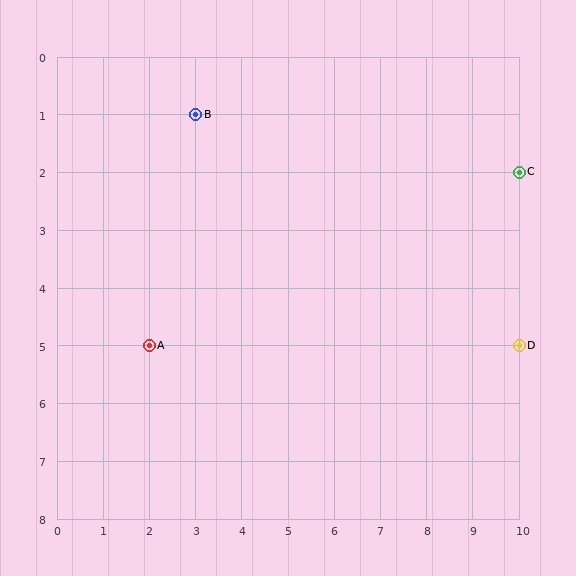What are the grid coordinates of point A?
Point A is at grid coordinates (2, 5).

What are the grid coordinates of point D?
Point D is at grid coordinates (10, 5).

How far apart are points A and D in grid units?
Points A and D are 8 columns apart.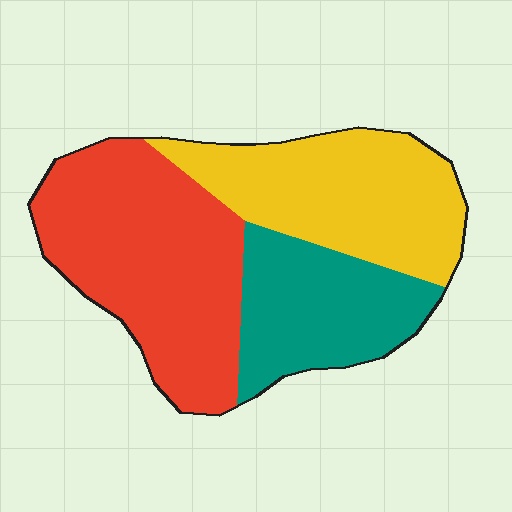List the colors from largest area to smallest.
From largest to smallest: red, yellow, teal.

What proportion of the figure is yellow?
Yellow takes up about one third (1/3) of the figure.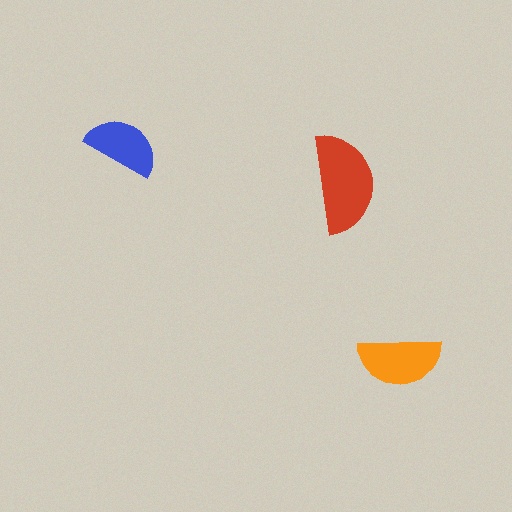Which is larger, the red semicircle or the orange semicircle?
The red one.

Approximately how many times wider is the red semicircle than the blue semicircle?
About 1.5 times wider.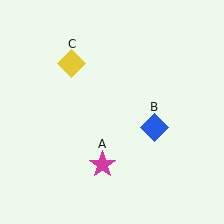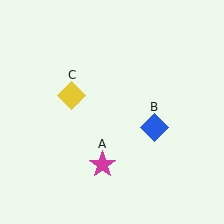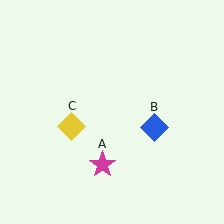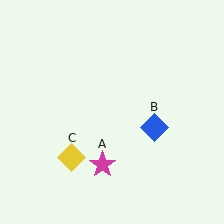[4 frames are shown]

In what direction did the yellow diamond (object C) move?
The yellow diamond (object C) moved down.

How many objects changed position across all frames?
1 object changed position: yellow diamond (object C).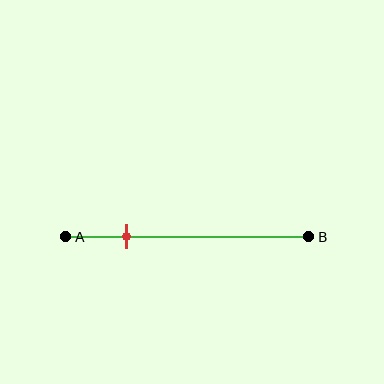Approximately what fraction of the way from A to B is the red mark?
The red mark is approximately 25% of the way from A to B.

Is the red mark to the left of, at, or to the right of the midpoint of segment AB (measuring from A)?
The red mark is to the left of the midpoint of segment AB.